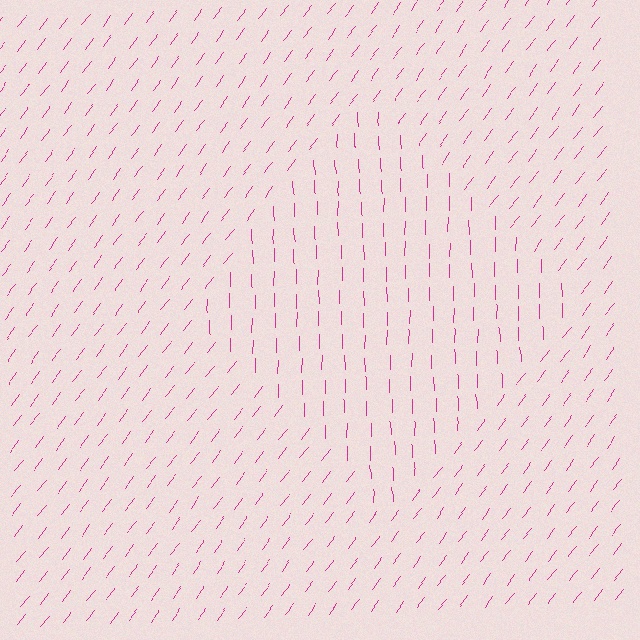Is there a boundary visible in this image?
Yes, there is a texture boundary formed by a change in line orientation.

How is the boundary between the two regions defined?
The boundary is defined purely by a change in line orientation (approximately 38 degrees difference). All lines are the same color and thickness.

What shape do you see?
I see a diamond.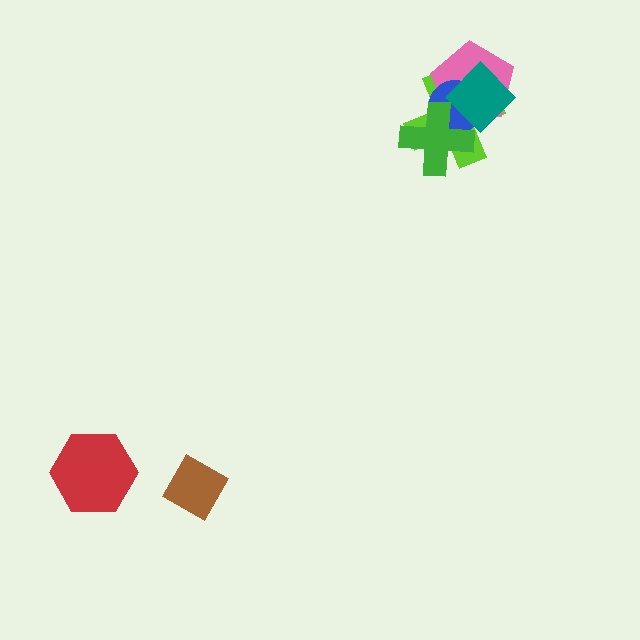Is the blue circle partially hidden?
Yes, it is partially covered by another shape.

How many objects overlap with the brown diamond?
0 objects overlap with the brown diamond.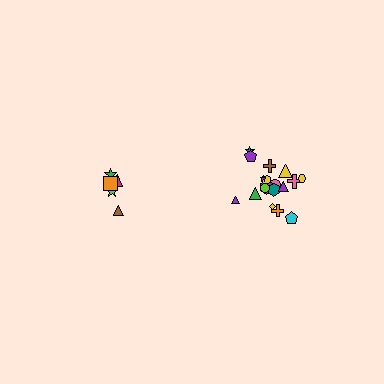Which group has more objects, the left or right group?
The right group.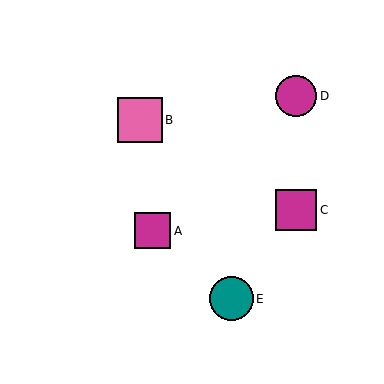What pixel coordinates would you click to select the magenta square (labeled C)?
Click at (296, 210) to select the magenta square C.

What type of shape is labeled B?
Shape B is a pink square.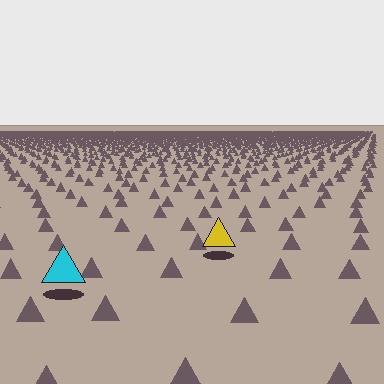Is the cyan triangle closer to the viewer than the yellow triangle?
Yes. The cyan triangle is closer — you can tell from the texture gradient: the ground texture is coarser near it.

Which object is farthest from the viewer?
The yellow triangle is farthest from the viewer. It appears smaller and the ground texture around it is denser.